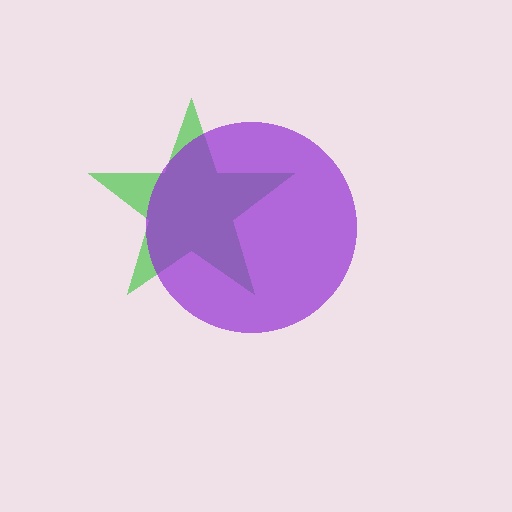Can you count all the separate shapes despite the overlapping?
Yes, there are 2 separate shapes.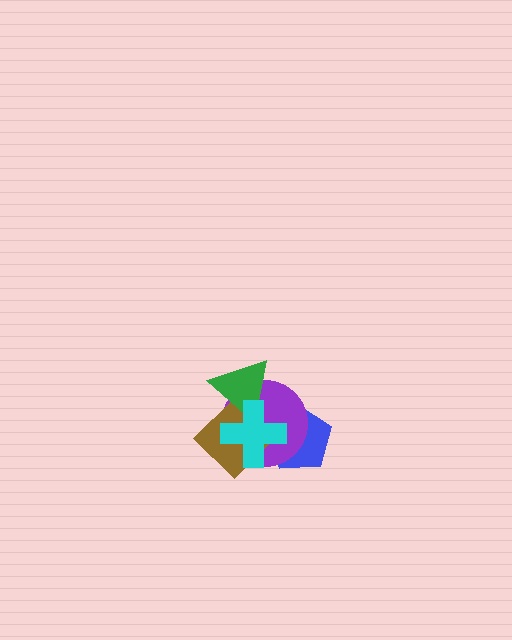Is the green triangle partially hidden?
Yes, it is partially covered by another shape.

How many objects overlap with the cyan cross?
4 objects overlap with the cyan cross.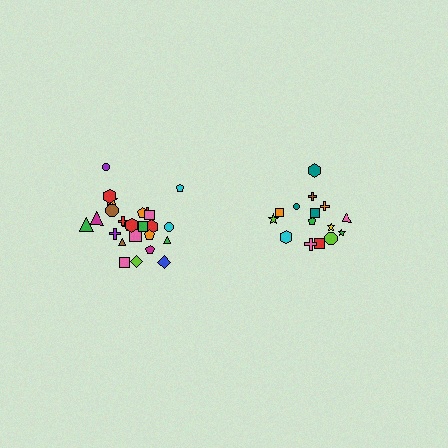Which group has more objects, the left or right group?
The left group.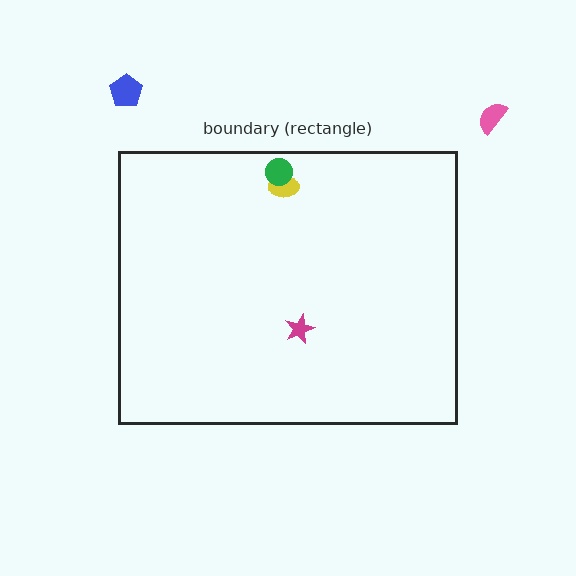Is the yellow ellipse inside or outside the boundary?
Inside.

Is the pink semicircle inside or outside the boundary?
Outside.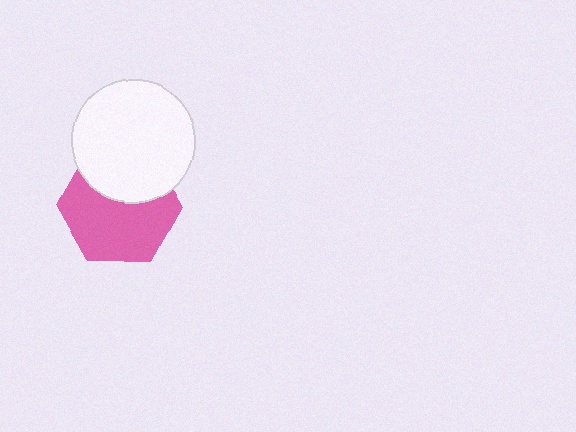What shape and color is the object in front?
The object in front is a white circle.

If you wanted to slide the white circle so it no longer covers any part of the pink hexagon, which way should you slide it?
Slide it up — that is the most direct way to separate the two shapes.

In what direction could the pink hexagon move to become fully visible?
The pink hexagon could move down. That would shift it out from behind the white circle entirely.